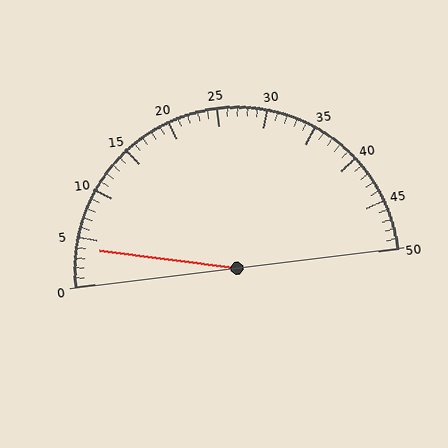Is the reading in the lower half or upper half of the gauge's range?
The reading is in the lower half of the range (0 to 50).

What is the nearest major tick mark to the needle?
The nearest major tick mark is 5.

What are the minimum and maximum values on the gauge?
The gauge ranges from 0 to 50.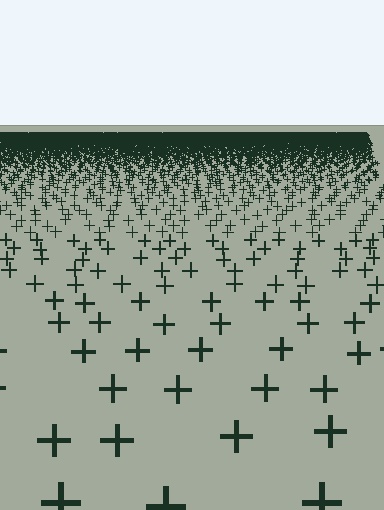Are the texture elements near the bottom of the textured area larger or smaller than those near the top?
Larger. Near the bottom, elements are closer to the viewer and appear at a bigger on-screen size.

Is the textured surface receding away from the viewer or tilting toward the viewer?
The surface is receding away from the viewer. Texture elements get smaller and denser toward the top.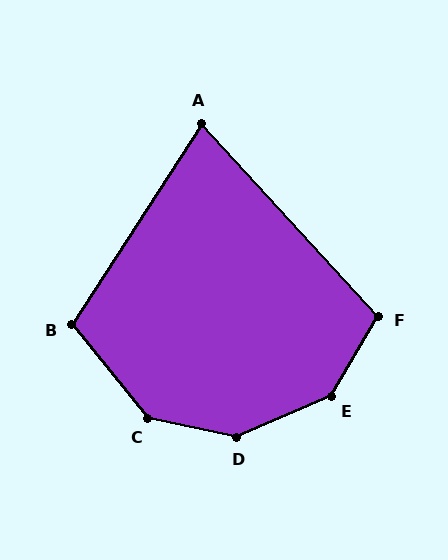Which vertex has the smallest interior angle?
A, at approximately 75 degrees.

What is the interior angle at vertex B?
Approximately 109 degrees (obtuse).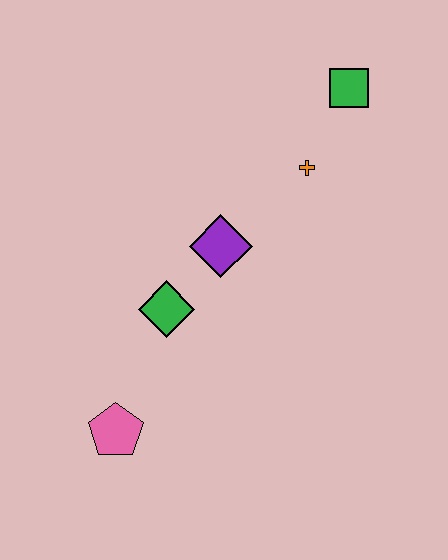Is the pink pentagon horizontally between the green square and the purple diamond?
No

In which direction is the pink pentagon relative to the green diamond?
The pink pentagon is below the green diamond.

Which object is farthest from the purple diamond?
The pink pentagon is farthest from the purple diamond.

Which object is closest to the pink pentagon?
The green diamond is closest to the pink pentagon.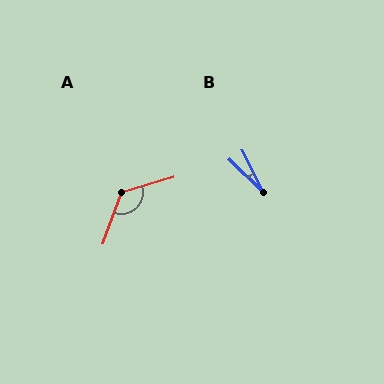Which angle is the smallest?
B, at approximately 19 degrees.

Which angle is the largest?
A, at approximately 126 degrees.